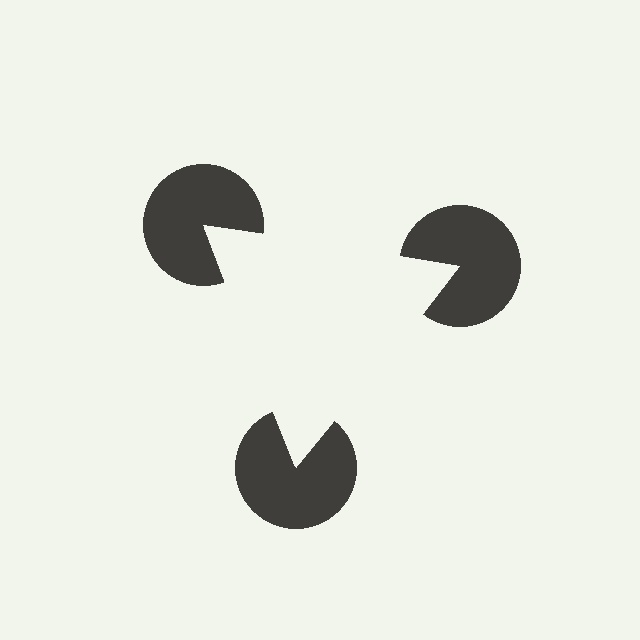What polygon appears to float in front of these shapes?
An illusory triangle — its edges are inferred from the aligned wedge cuts in the pac-man discs, not physically drawn.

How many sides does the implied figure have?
3 sides.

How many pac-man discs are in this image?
There are 3 — one at each vertex of the illusory triangle.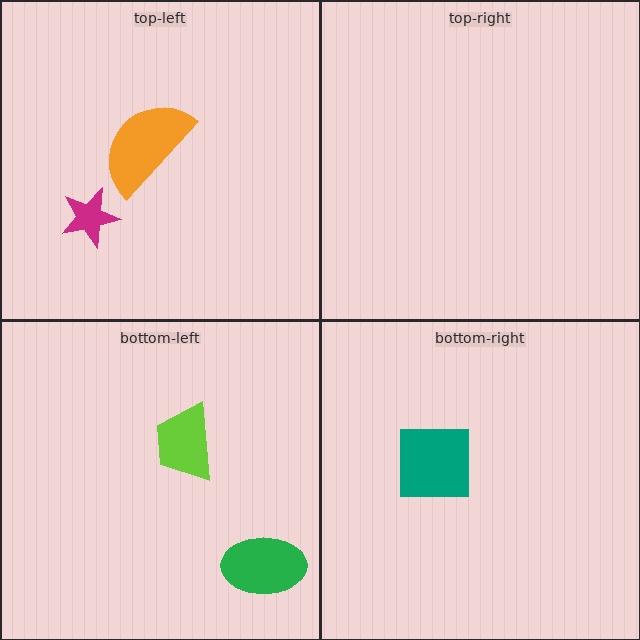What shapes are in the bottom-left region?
The lime trapezoid, the green ellipse.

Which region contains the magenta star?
The top-left region.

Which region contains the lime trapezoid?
The bottom-left region.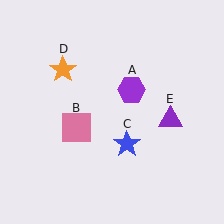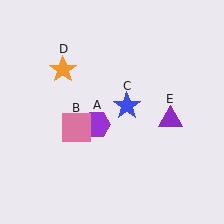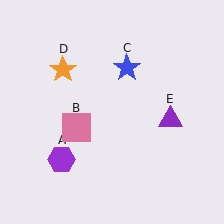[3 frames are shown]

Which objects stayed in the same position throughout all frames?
Pink square (object B) and orange star (object D) and purple triangle (object E) remained stationary.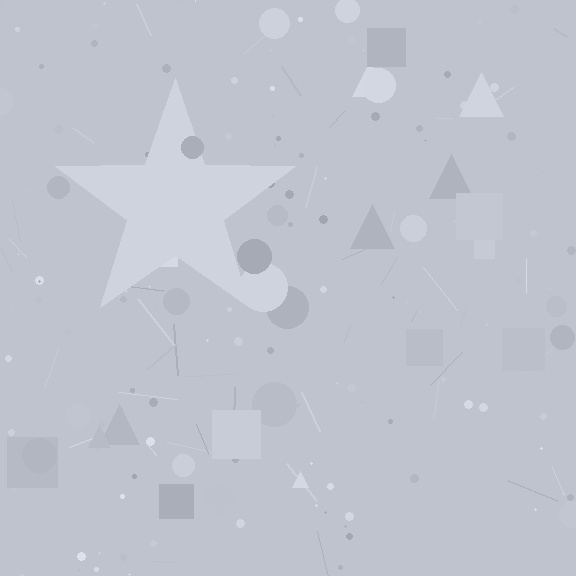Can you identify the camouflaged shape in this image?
The camouflaged shape is a star.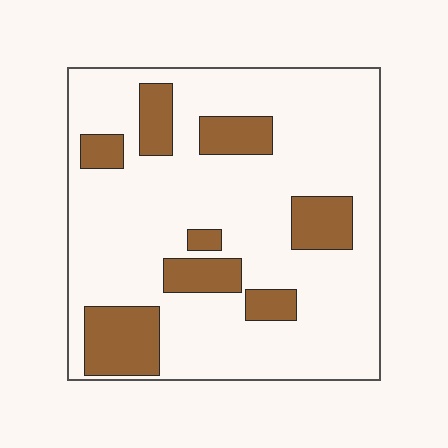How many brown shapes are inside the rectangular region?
8.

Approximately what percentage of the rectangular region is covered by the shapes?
Approximately 20%.